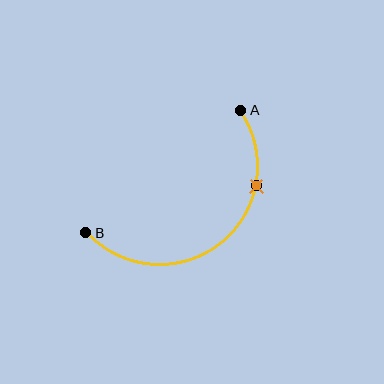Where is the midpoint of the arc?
The arc midpoint is the point on the curve farthest from the straight line joining A and B. It sits below and to the right of that line.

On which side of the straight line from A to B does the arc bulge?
The arc bulges below and to the right of the straight line connecting A and B.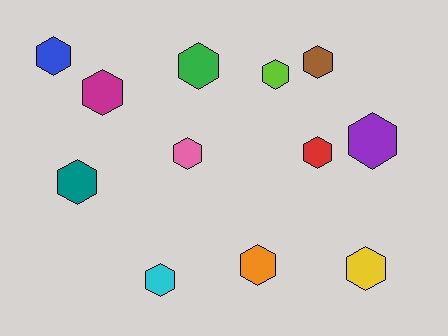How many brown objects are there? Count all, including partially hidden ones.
There is 1 brown object.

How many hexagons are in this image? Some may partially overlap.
There are 12 hexagons.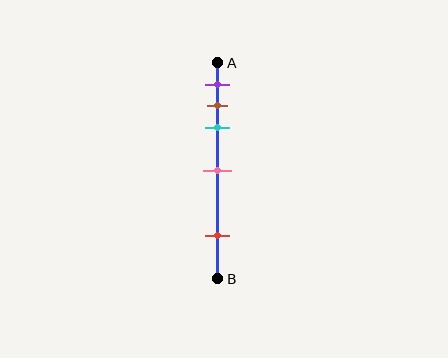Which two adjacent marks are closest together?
The brown and cyan marks are the closest adjacent pair.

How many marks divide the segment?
There are 5 marks dividing the segment.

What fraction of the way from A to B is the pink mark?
The pink mark is approximately 50% (0.5) of the way from A to B.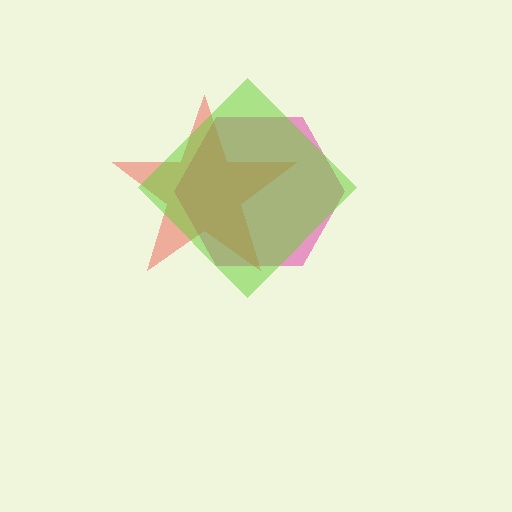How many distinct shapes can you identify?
There are 3 distinct shapes: a pink hexagon, a red star, a lime diamond.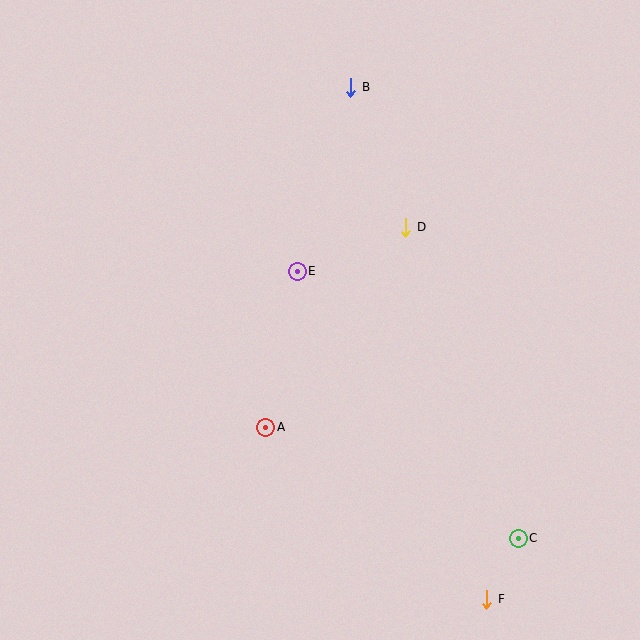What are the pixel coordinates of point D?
Point D is at (406, 227).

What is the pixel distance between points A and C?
The distance between A and C is 276 pixels.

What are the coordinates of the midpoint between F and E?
The midpoint between F and E is at (392, 435).